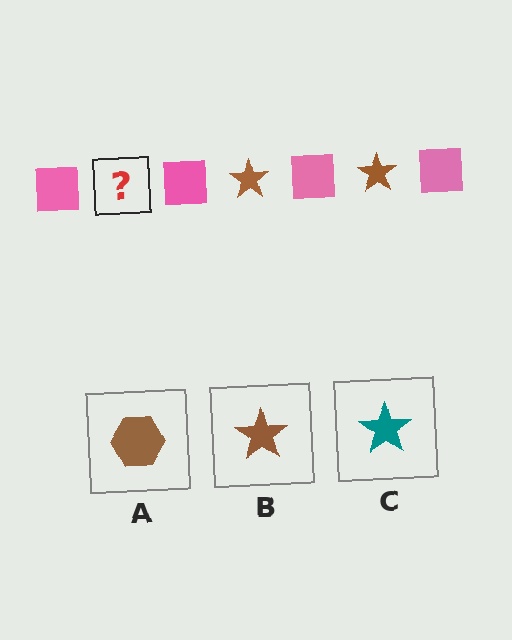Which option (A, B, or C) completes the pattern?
B.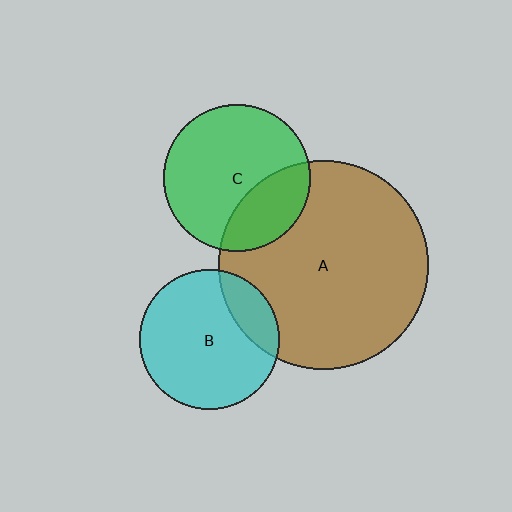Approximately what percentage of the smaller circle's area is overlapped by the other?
Approximately 20%.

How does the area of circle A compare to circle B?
Approximately 2.2 times.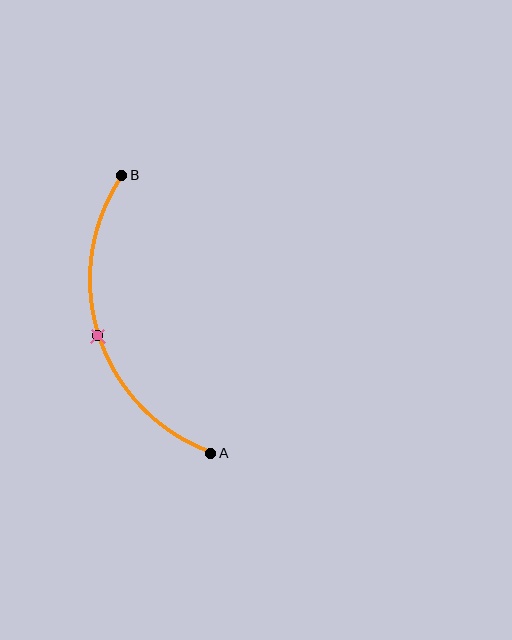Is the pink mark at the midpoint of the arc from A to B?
Yes. The pink mark lies on the arc at equal arc-length from both A and B — it is the arc midpoint.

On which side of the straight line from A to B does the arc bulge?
The arc bulges to the left of the straight line connecting A and B.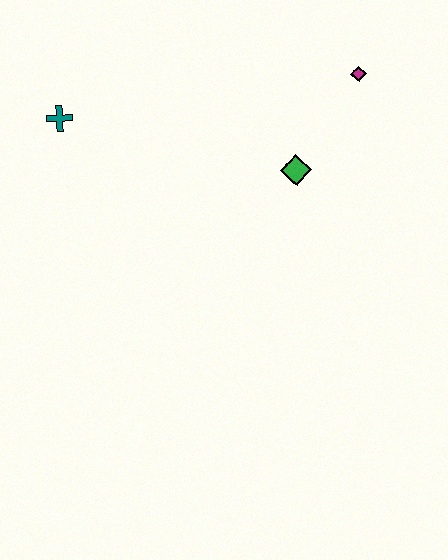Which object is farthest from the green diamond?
The teal cross is farthest from the green diamond.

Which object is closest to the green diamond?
The magenta diamond is closest to the green diamond.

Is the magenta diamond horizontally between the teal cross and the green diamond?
No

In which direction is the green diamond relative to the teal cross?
The green diamond is to the right of the teal cross.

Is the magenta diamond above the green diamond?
Yes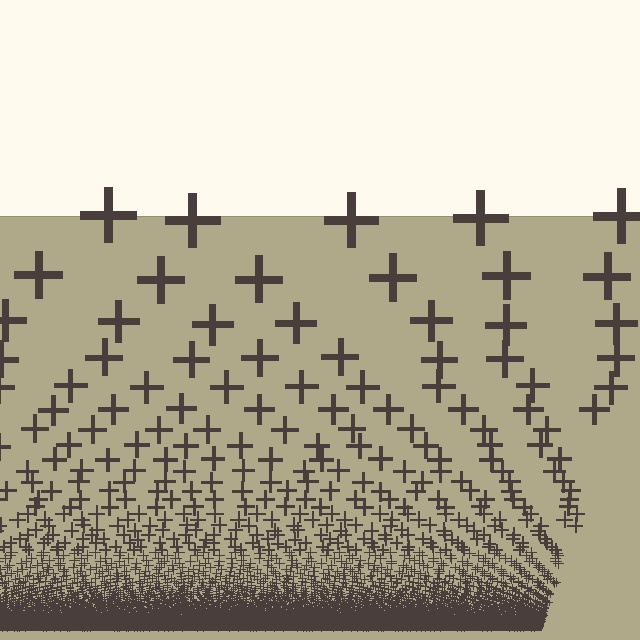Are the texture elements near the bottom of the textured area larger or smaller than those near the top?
Smaller. The gradient is inverted — elements near the bottom are smaller and denser.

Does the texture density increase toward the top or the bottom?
Density increases toward the bottom.